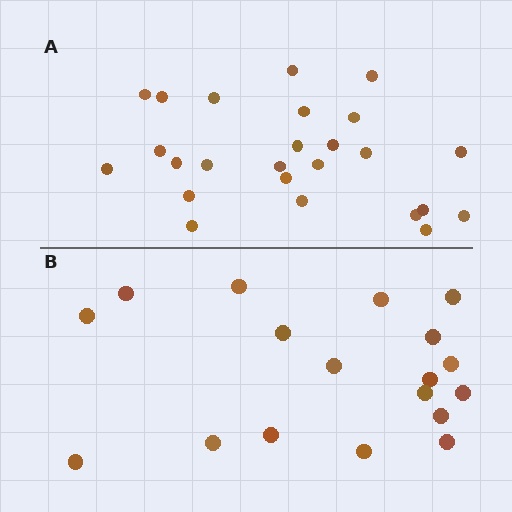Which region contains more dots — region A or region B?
Region A (the top region) has more dots.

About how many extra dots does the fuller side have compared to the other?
Region A has roughly 8 or so more dots than region B.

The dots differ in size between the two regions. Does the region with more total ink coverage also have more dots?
No. Region B has more total ink coverage because its dots are larger, but region A actually contains more individual dots. Total area can be misleading — the number of items is what matters here.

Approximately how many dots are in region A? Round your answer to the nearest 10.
About 20 dots. (The exact count is 25, which rounds to 20.)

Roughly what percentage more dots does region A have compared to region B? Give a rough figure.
About 40% more.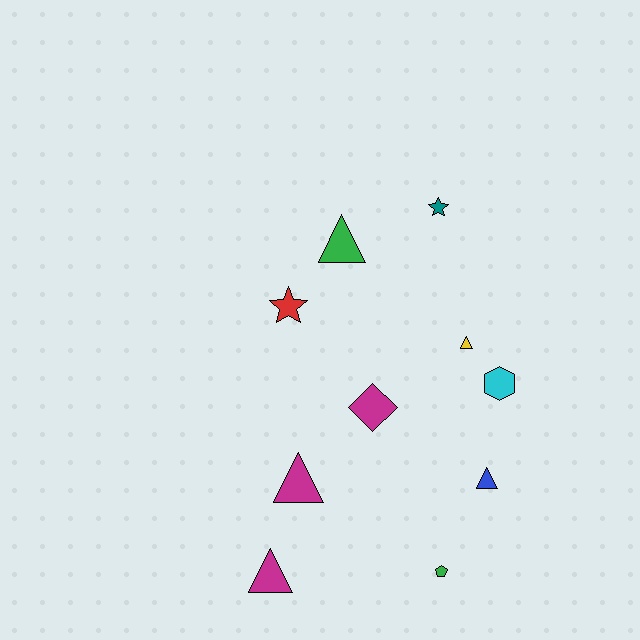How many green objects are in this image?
There are 2 green objects.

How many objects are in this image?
There are 10 objects.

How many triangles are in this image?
There are 5 triangles.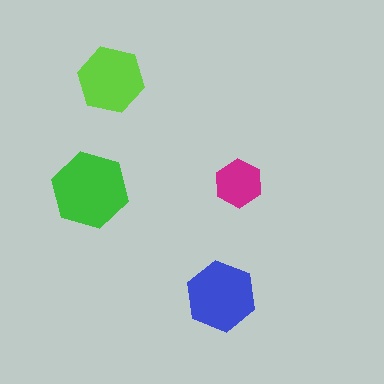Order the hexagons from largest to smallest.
the green one, the blue one, the lime one, the magenta one.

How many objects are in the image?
There are 4 objects in the image.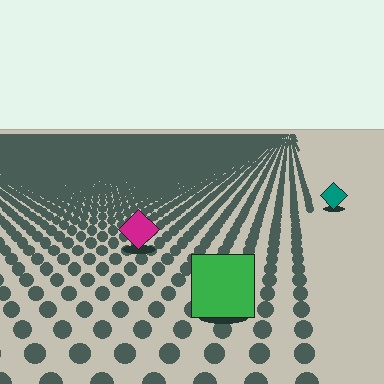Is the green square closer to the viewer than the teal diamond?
Yes. The green square is closer — you can tell from the texture gradient: the ground texture is coarser near it.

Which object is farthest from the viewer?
The teal diamond is farthest from the viewer. It appears smaller and the ground texture around it is denser.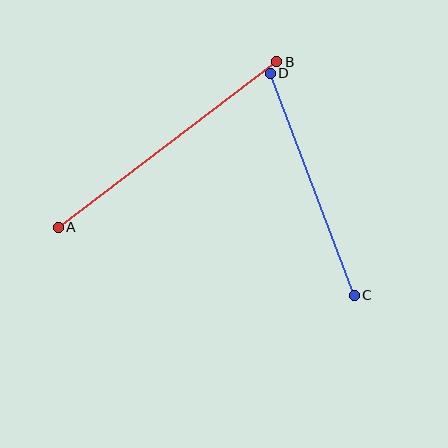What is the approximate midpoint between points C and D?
The midpoint is at approximately (312, 184) pixels.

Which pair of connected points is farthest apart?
Points A and B are farthest apart.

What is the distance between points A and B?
The distance is approximately 274 pixels.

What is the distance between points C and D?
The distance is approximately 238 pixels.